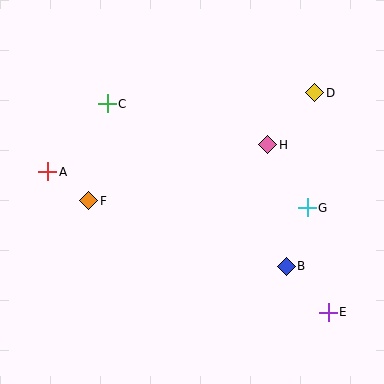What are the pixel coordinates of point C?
Point C is at (107, 104).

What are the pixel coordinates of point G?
Point G is at (307, 208).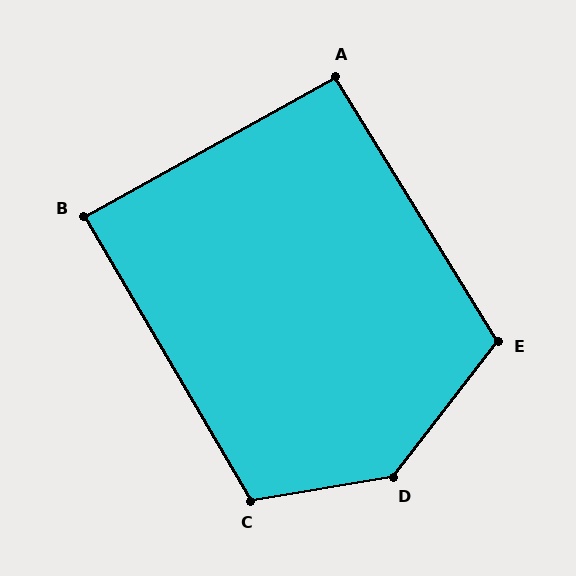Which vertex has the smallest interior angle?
B, at approximately 89 degrees.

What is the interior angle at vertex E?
Approximately 111 degrees (obtuse).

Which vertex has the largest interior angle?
D, at approximately 137 degrees.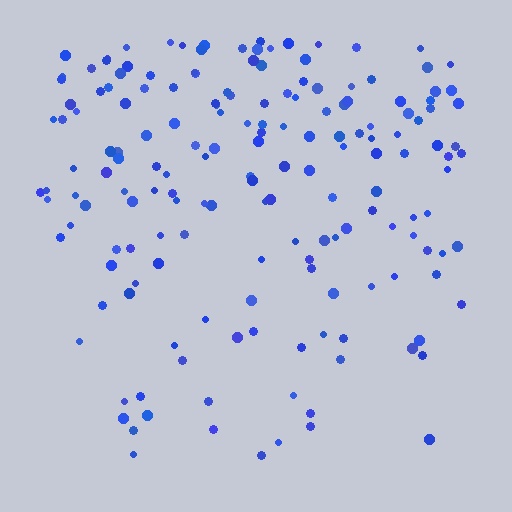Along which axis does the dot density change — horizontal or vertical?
Vertical.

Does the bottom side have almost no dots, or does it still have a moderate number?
Still a moderate number, just noticeably fewer than the top.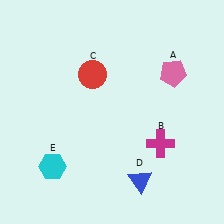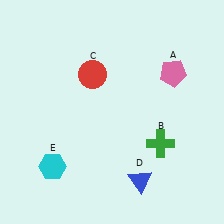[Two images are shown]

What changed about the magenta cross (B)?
In Image 1, B is magenta. In Image 2, it changed to green.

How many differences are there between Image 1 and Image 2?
There is 1 difference between the two images.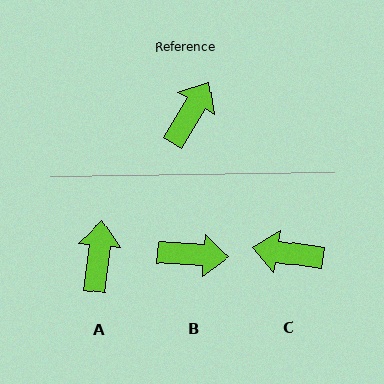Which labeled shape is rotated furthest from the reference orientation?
C, about 112 degrees away.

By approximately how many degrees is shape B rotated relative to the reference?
Approximately 63 degrees clockwise.